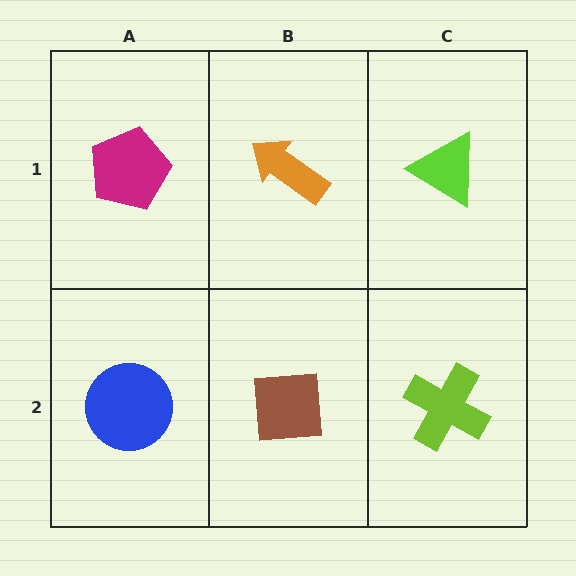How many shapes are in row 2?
3 shapes.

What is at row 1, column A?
A magenta pentagon.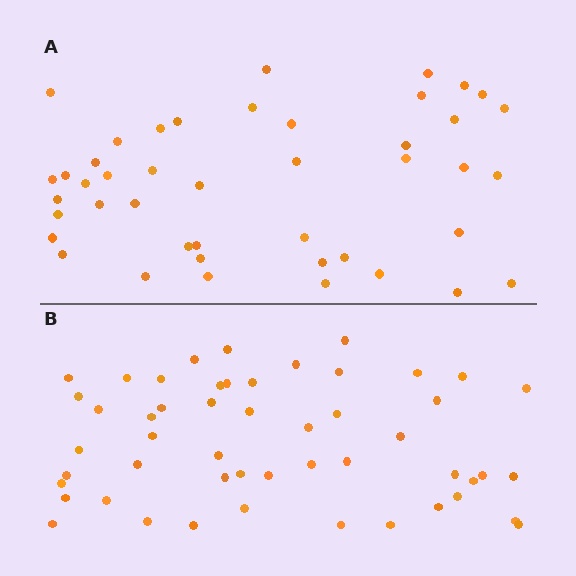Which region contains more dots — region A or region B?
Region B (the bottom region) has more dots.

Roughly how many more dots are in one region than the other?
Region B has roughly 8 or so more dots than region A.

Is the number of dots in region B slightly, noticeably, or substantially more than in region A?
Region B has only slightly more — the two regions are fairly close. The ratio is roughly 1.2 to 1.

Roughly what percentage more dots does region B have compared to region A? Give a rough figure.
About 15% more.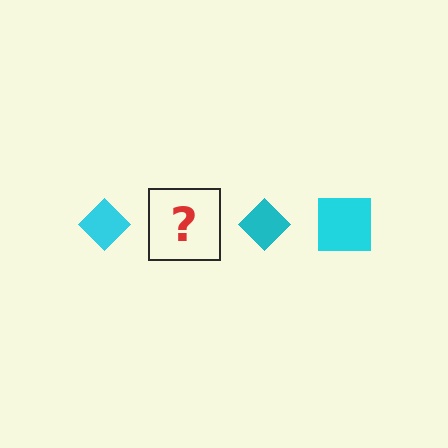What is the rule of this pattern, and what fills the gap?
The rule is that the pattern cycles through diamond, square shapes in cyan. The gap should be filled with a cyan square.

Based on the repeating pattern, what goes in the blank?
The blank should be a cyan square.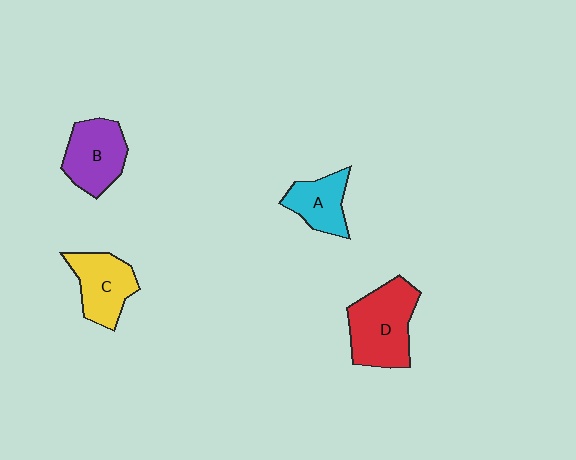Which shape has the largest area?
Shape D (red).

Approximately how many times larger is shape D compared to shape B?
Approximately 1.3 times.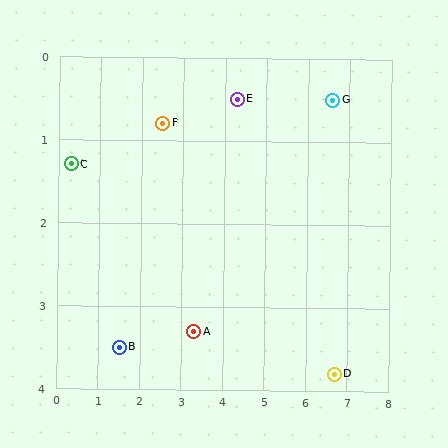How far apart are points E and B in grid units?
Points E and B are about 4.1 grid units apart.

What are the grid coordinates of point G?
Point G is at approximately (6.6, 0.5).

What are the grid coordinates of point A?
Point A is at approximately (3.3, 3.3).